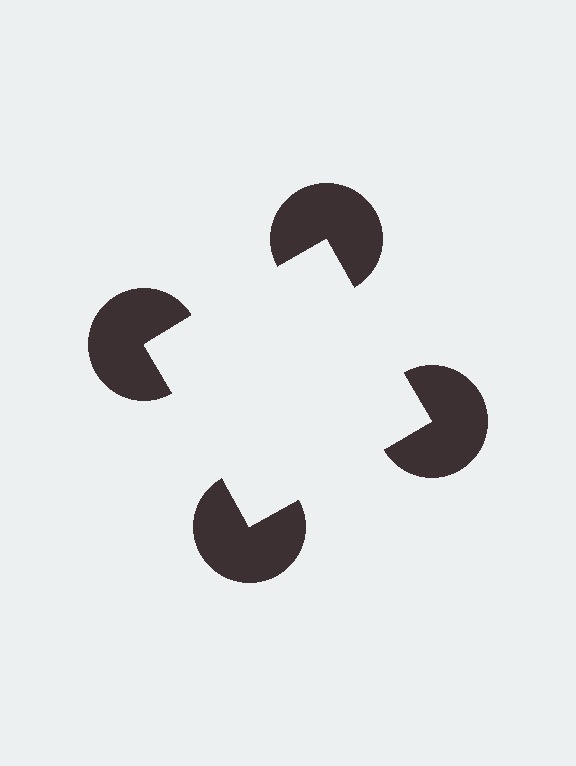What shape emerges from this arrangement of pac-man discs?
An illusory square — its edges are inferred from the aligned wedge cuts in the pac-man discs, not physically drawn.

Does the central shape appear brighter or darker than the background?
It typically appears slightly brighter than the background, even though no actual brightness change is drawn.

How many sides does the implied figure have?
4 sides.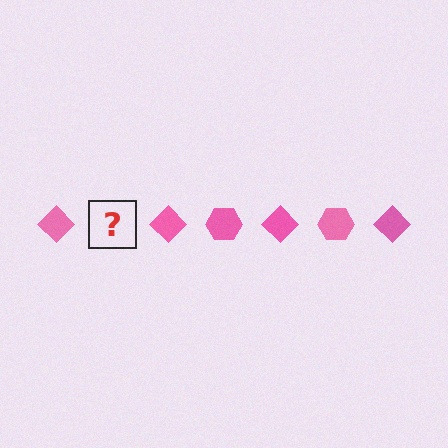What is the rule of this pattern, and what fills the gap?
The rule is that the pattern cycles through diamond, hexagon shapes in pink. The gap should be filled with a pink hexagon.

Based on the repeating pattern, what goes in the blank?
The blank should be a pink hexagon.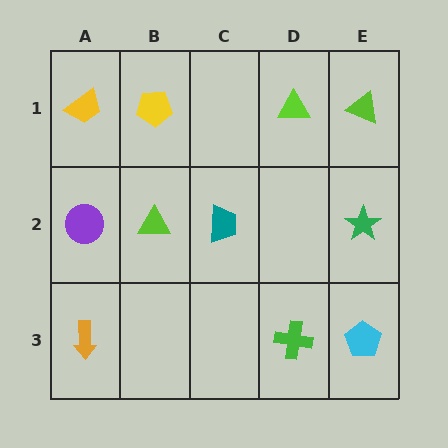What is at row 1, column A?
A yellow trapezoid.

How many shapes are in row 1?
4 shapes.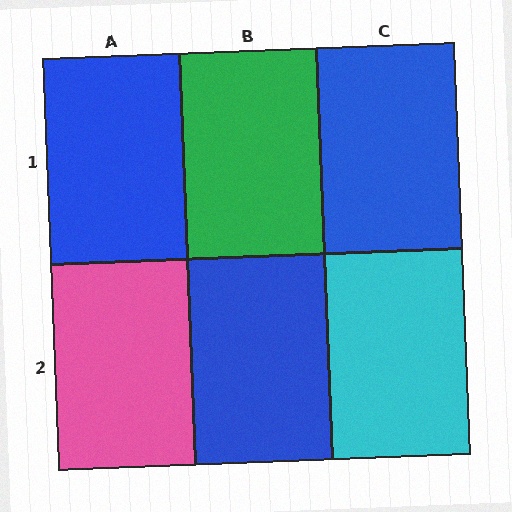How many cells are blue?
3 cells are blue.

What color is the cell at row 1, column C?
Blue.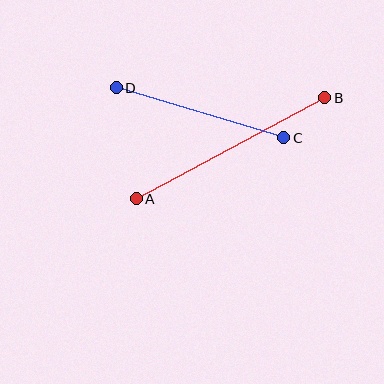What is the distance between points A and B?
The distance is approximately 214 pixels.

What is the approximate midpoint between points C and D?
The midpoint is at approximately (200, 113) pixels.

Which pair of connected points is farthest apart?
Points A and B are farthest apart.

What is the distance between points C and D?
The distance is approximately 175 pixels.